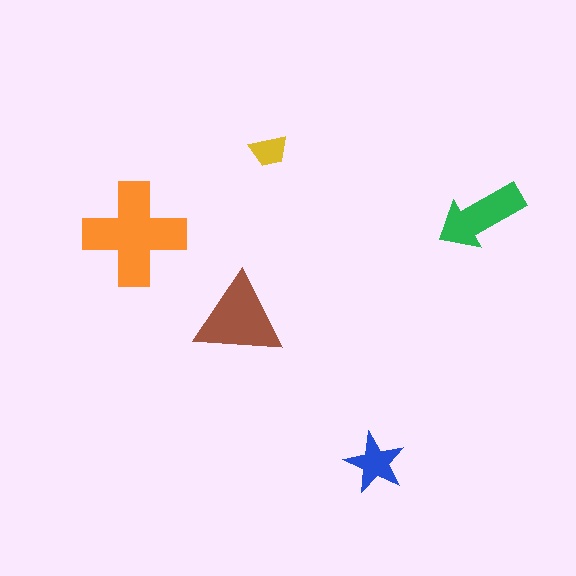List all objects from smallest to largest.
The yellow trapezoid, the blue star, the green arrow, the brown triangle, the orange cross.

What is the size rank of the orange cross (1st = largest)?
1st.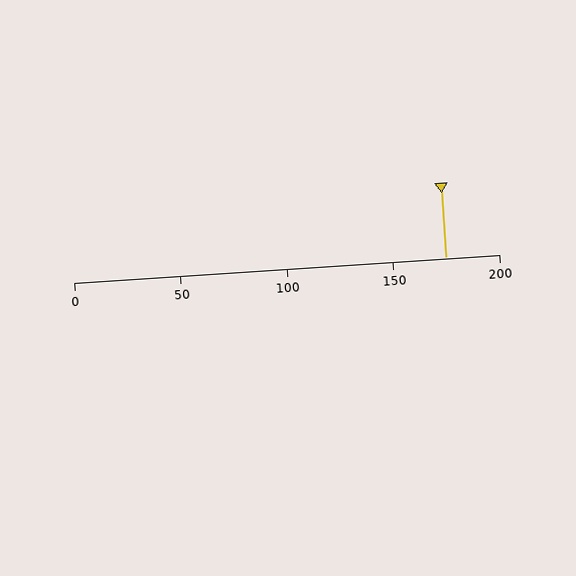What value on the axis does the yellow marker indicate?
The marker indicates approximately 175.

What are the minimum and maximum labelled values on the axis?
The axis runs from 0 to 200.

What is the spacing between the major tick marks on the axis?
The major ticks are spaced 50 apart.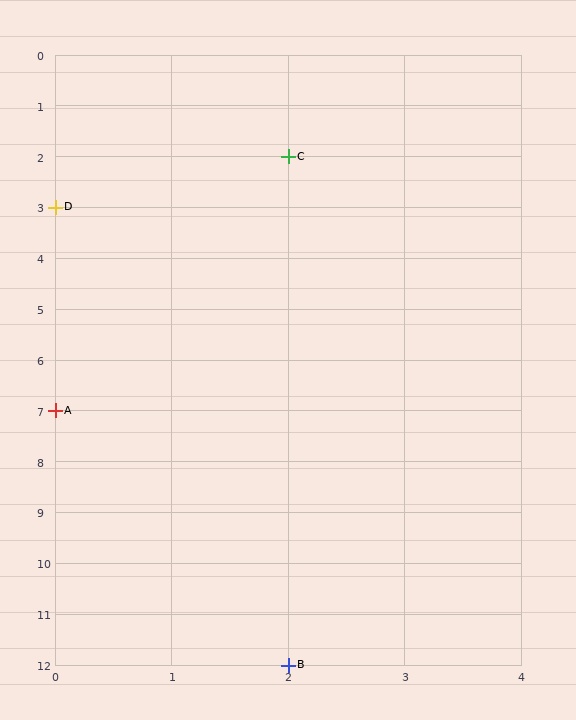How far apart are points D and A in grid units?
Points D and A are 4 rows apart.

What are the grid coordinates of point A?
Point A is at grid coordinates (0, 7).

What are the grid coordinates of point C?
Point C is at grid coordinates (2, 2).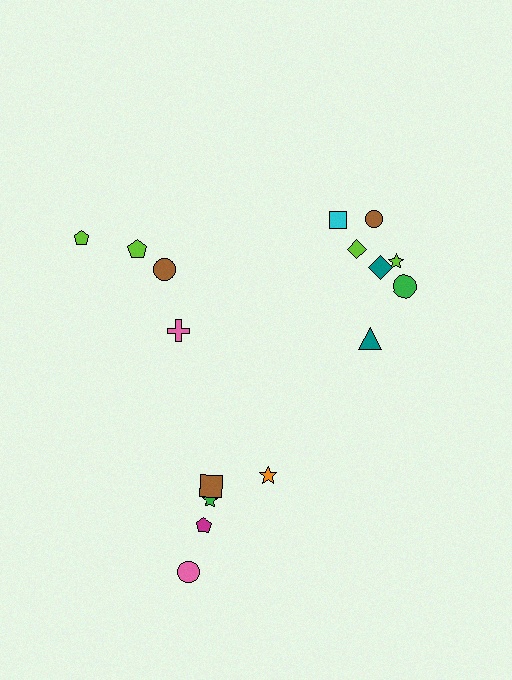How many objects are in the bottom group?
There are 5 objects.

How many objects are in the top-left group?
There are 4 objects.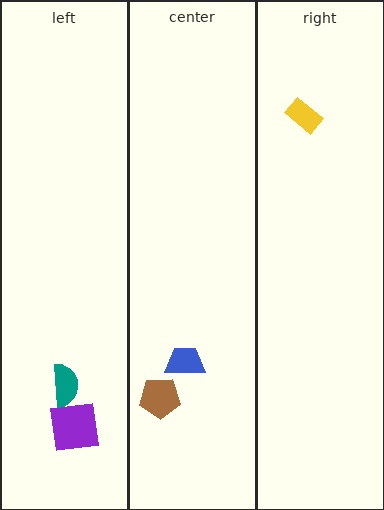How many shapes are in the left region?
2.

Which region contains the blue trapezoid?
The center region.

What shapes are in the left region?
The purple square, the teal semicircle.